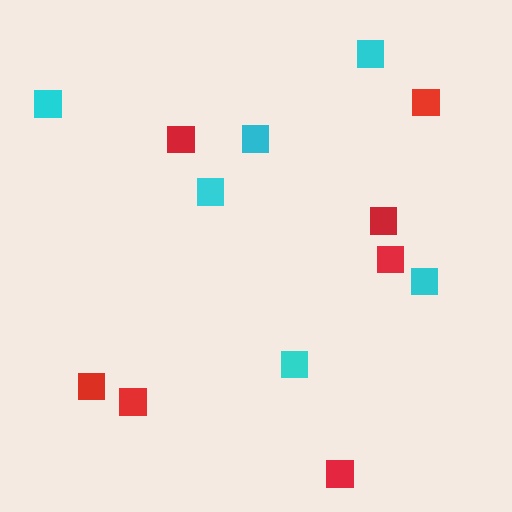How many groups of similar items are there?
There are 2 groups: one group of cyan squares (6) and one group of red squares (7).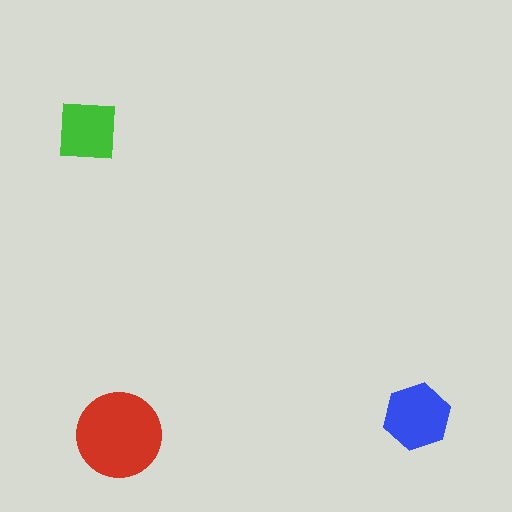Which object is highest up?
The green square is topmost.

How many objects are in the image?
There are 3 objects in the image.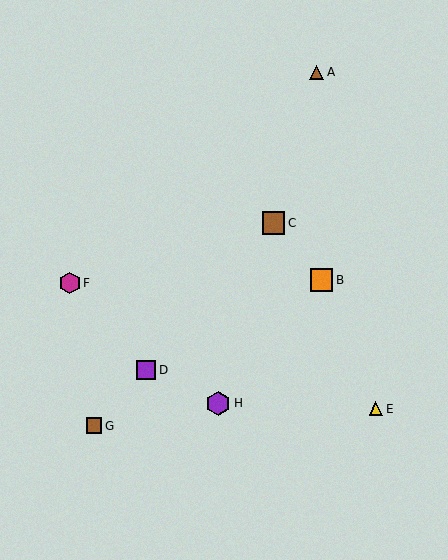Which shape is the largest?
The purple hexagon (labeled H) is the largest.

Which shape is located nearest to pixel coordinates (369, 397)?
The yellow triangle (labeled E) at (376, 409) is nearest to that location.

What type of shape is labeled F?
Shape F is a magenta hexagon.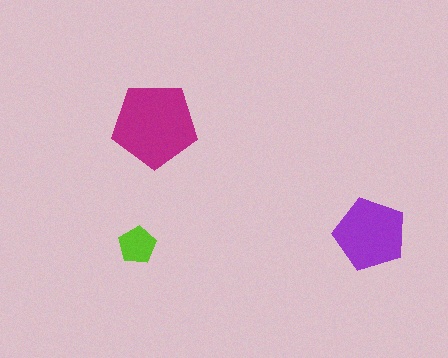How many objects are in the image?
There are 3 objects in the image.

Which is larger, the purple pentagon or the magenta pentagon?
The magenta one.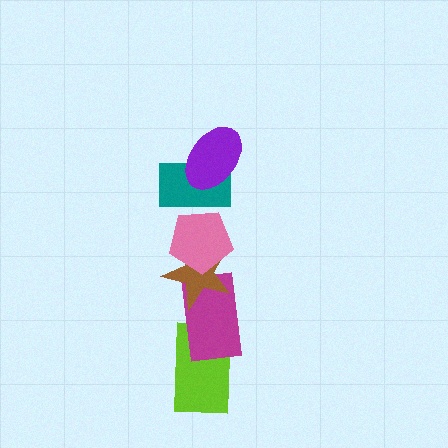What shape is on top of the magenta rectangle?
The brown star is on top of the magenta rectangle.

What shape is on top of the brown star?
The pink pentagon is on top of the brown star.